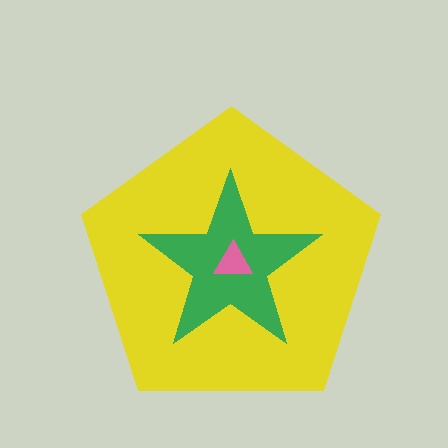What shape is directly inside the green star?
The pink triangle.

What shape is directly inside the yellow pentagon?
The green star.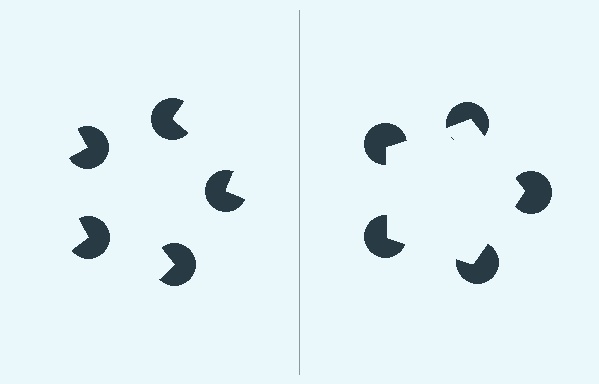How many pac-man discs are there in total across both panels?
10 — 5 on each side.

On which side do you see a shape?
An illusory pentagon appears on the right side. On the left side the wedge cuts are rotated, so no coherent shape forms.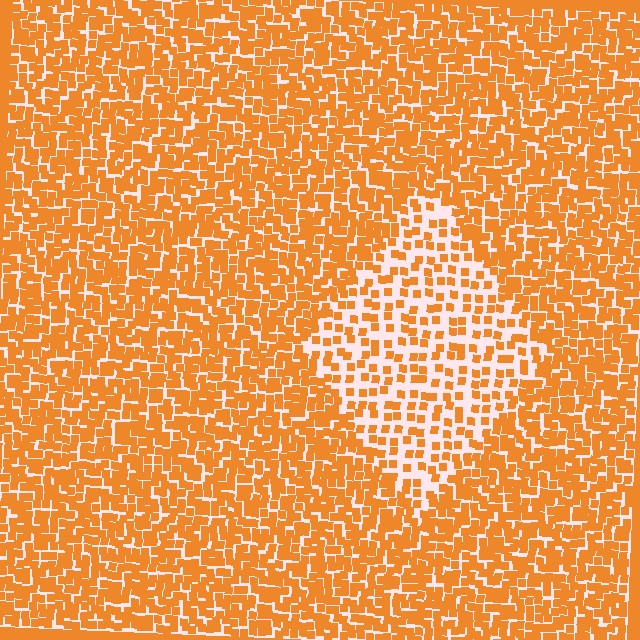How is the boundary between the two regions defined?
The boundary is defined by a change in element density (approximately 2.2x ratio). All elements are the same color, size, and shape.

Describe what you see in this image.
The image contains small orange elements arranged at two different densities. A diamond-shaped region is visible where the elements are less densely packed than the surrounding area.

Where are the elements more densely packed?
The elements are more densely packed outside the diamond boundary.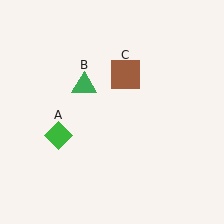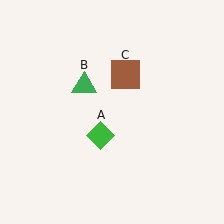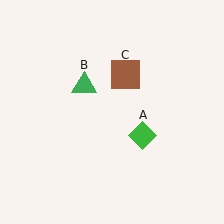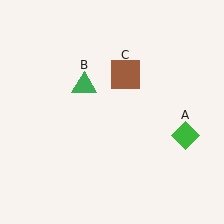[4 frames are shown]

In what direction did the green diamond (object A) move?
The green diamond (object A) moved right.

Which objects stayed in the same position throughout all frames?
Green triangle (object B) and brown square (object C) remained stationary.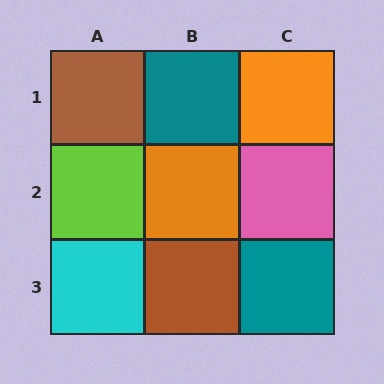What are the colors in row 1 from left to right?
Brown, teal, orange.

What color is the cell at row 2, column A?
Lime.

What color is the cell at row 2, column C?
Pink.